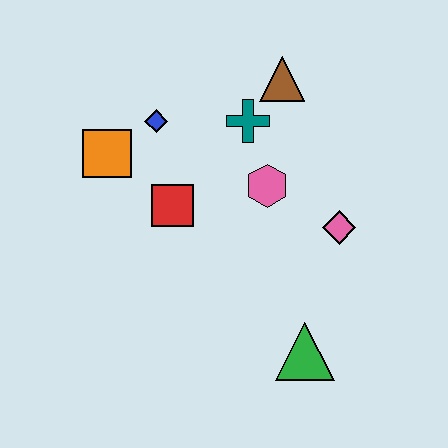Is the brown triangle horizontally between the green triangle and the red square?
Yes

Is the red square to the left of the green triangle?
Yes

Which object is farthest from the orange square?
The green triangle is farthest from the orange square.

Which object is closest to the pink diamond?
The pink hexagon is closest to the pink diamond.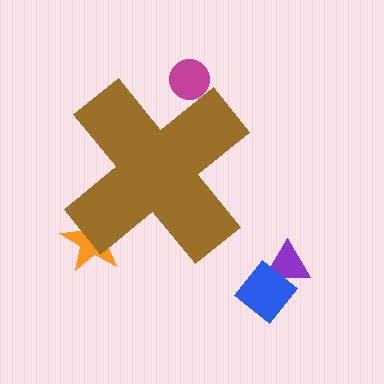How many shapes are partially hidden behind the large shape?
2 shapes are partially hidden.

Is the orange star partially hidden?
Yes, the orange star is partially hidden behind the brown cross.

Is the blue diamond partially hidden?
No, the blue diamond is fully visible.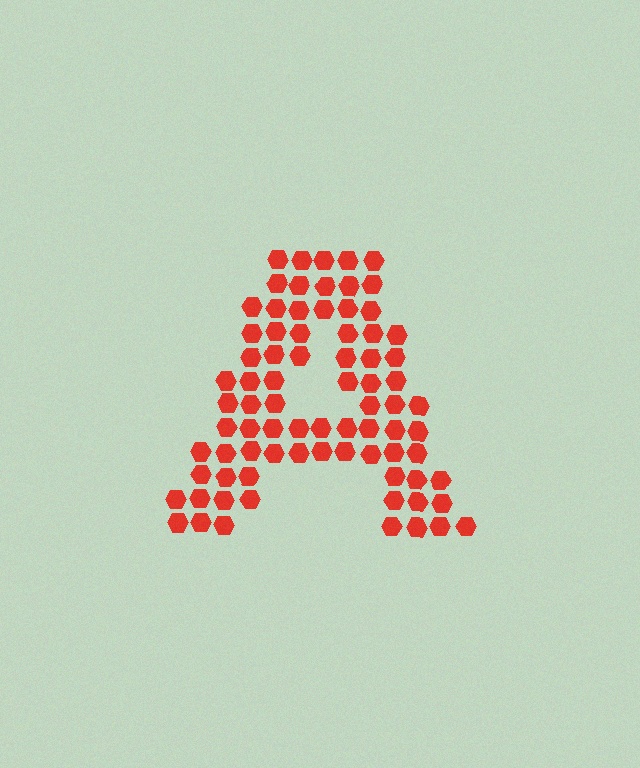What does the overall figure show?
The overall figure shows the letter A.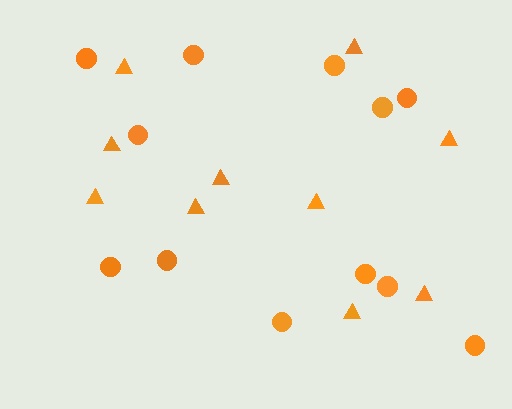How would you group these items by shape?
There are 2 groups: one group of circles (12) and one group of triangles (10).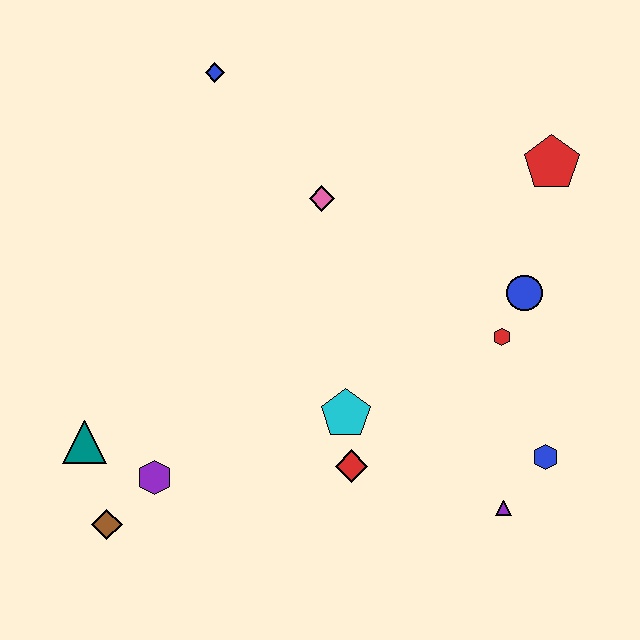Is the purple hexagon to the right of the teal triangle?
Yes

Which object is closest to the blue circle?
The red hexagon is closest to the blue circle.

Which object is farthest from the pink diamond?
The brown diamond is farthest from the pink diamond.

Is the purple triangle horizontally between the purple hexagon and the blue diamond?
No